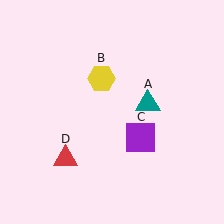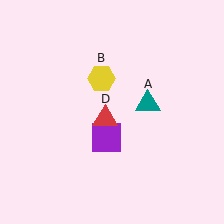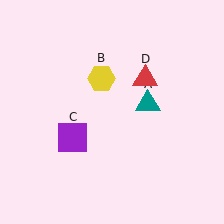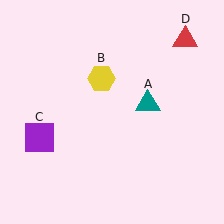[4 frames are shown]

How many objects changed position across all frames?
2 objects changed position: purple square (object C), red triangle (object D).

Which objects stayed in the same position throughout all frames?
Teal triangle (object A) and yellow hexagon (object B) remained stationary.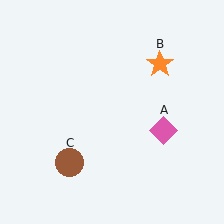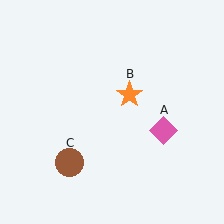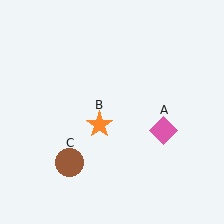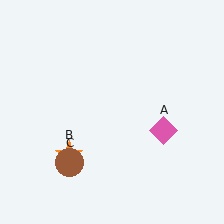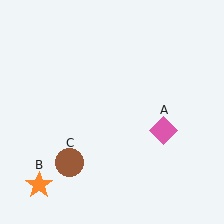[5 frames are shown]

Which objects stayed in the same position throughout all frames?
Pink diamond (object A) and brown circle (object C) remained stationary.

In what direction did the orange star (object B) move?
The orange star (object B) moved down and to the left.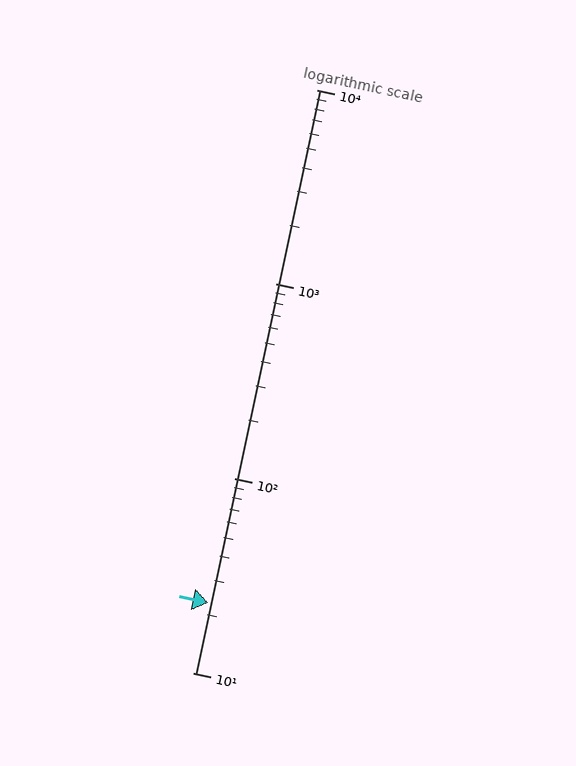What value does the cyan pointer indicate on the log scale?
The pointer indicates approximately 23.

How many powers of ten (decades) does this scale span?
The scale spans 3 decades, from 10 to 10000.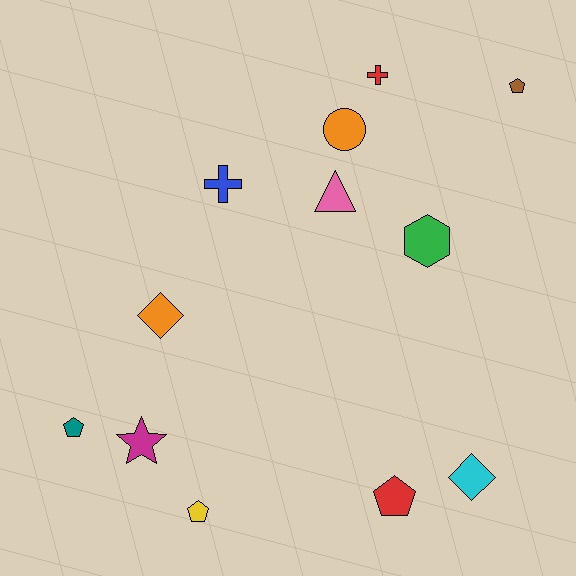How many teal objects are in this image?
There is 1 teal object.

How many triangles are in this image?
There is 1 triangle.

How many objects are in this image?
There are 12 objects.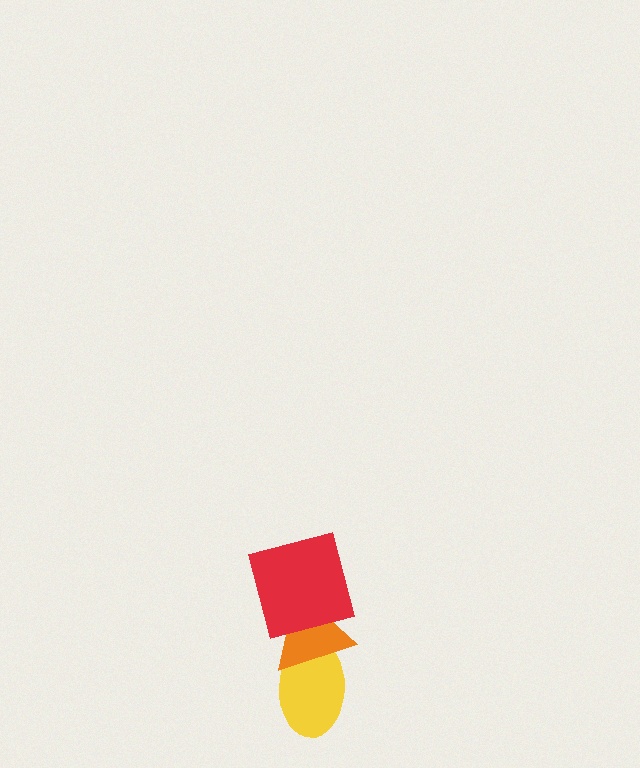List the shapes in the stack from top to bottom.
From top to bottom: the red square, the orange triangle, the yellow ellipse.